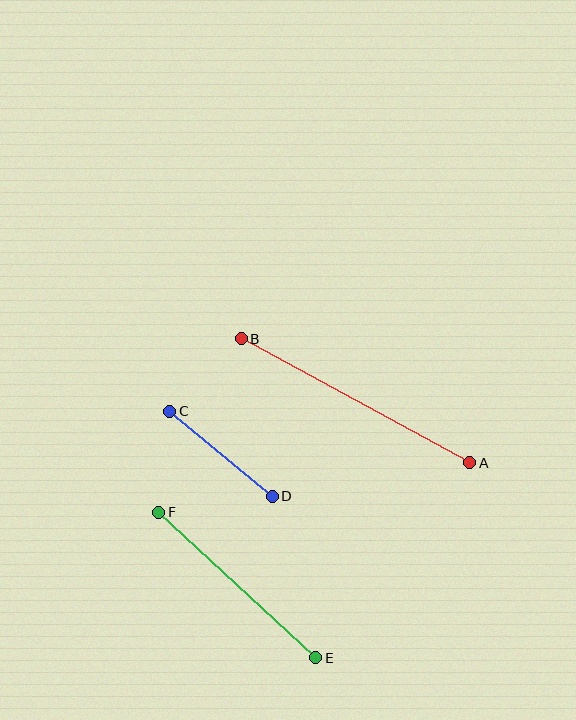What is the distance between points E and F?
The distance is approximately 214 pixels.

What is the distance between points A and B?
The distance is approximately 260 pixels.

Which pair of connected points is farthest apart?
Points A and B are farthest apart.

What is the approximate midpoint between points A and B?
The midpoint is at approximately (356, 401) pixels.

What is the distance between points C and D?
The distance is approximately 133 pixels.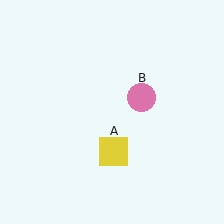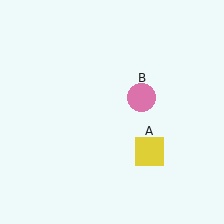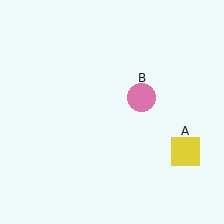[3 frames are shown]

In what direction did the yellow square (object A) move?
The yellow square (object A) moved right.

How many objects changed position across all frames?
1 object changed position: yellow square (object A).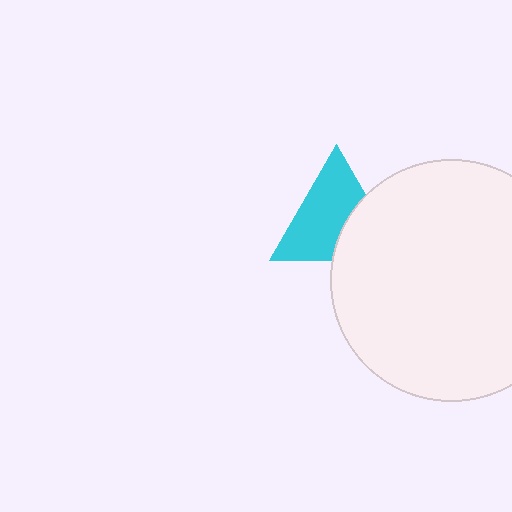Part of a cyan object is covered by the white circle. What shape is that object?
It is a triangle.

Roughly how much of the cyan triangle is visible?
Most of it is visible (roughly 66%).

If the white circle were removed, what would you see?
You would see the complete cyan triangle.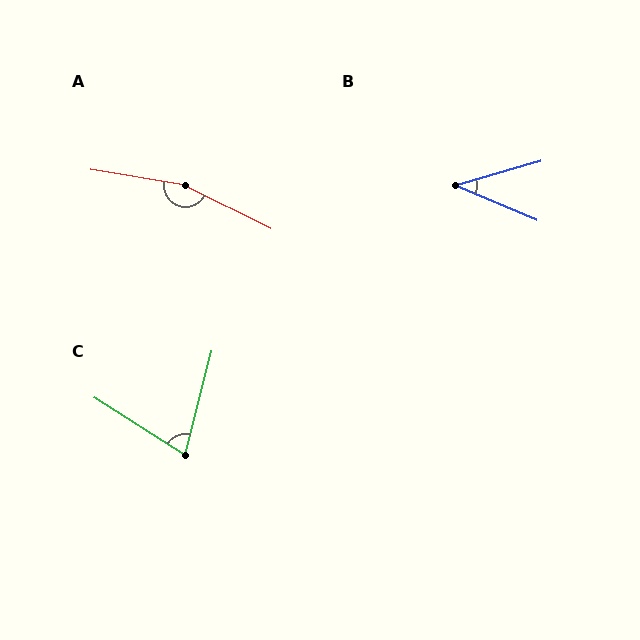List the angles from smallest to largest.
B (39°), C (72°), A (163°).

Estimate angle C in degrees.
Approximately 72 degrees.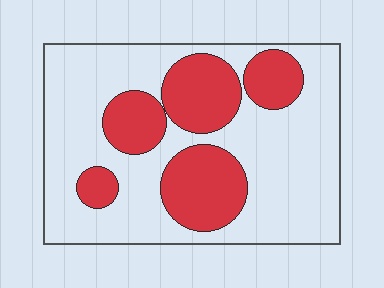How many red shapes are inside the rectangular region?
5.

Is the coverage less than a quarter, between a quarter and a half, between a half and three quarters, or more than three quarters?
Between a quarter and a half.